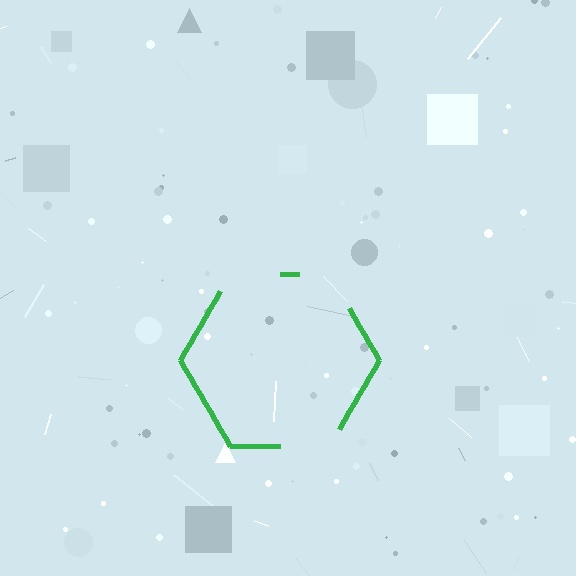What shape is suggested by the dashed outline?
The dashed outline suggests a hexagon.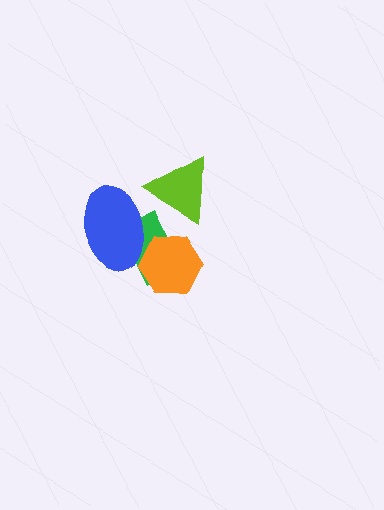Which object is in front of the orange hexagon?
The blue ellipse is in front of the orange hexagon.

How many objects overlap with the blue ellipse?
2 objects overlap with the blue ellipse.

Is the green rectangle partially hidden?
Yes, it is partially covered by another shape.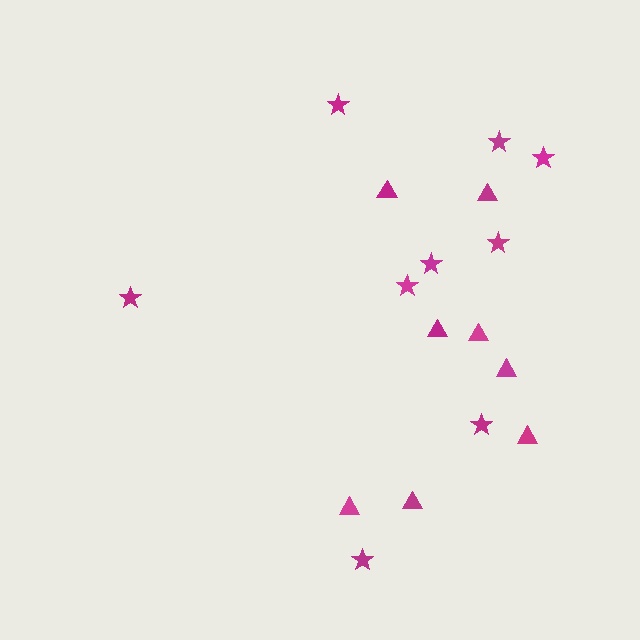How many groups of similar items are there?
There are 2 groups: one group of triangles (8) and one group of stars (9).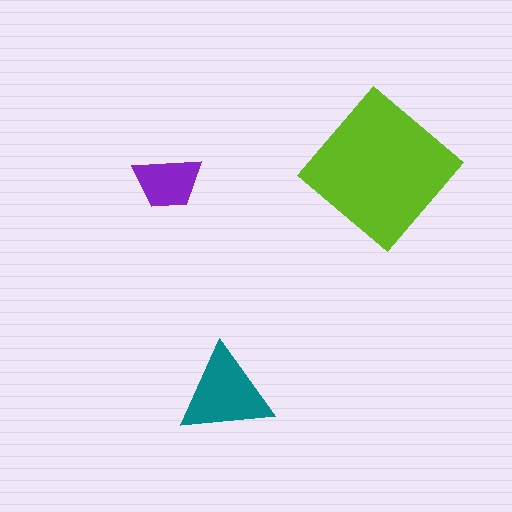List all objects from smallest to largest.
The purple trapezoid, the teal triangle, the lime diamond.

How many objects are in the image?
There are 3 objects in the image.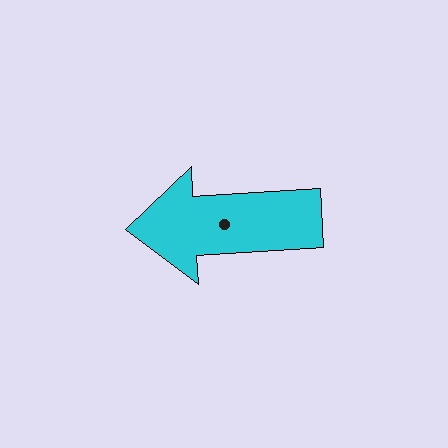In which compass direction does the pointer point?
West.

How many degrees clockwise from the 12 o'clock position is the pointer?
Approximately 267 degrees.